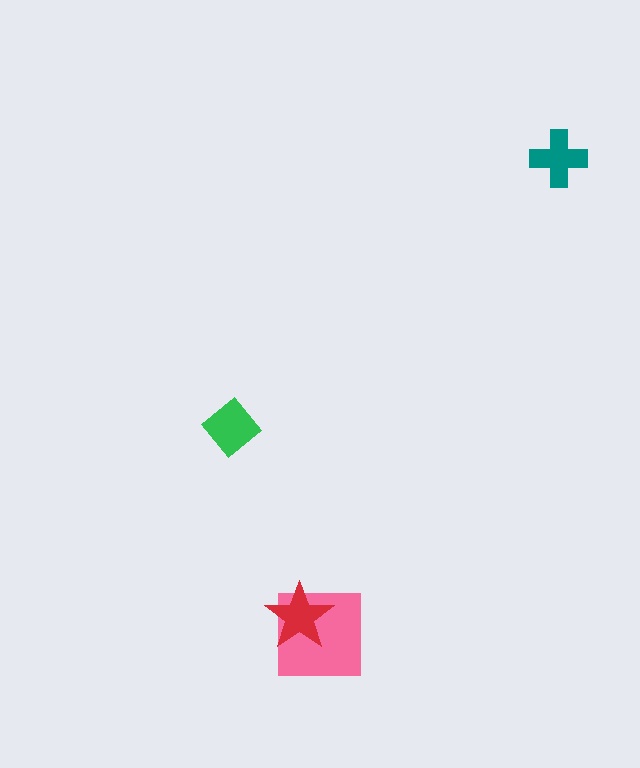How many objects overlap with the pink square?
1 object overlaps with the pink square.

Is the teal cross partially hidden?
No, no other shape covers it.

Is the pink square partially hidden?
Yes, it is partially covered by another shape.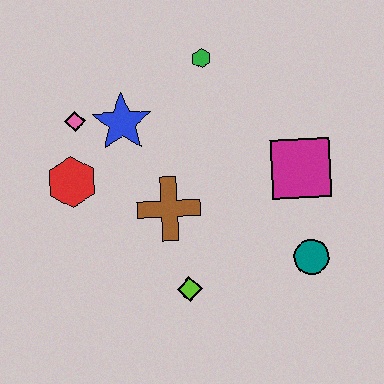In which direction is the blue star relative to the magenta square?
The blue star is to the left of the magenta square.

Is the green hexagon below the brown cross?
No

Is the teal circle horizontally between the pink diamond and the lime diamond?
No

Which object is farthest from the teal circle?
The pink diamond is farthest from the teal circle.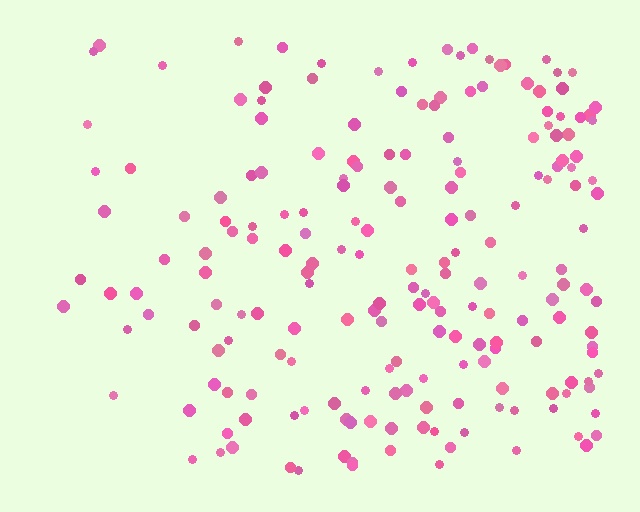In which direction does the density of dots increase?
From left to right, with the right side densest.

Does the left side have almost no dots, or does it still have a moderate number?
Still a moderate number, just noticeably fewer than the right.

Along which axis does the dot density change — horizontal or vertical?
Horizontal.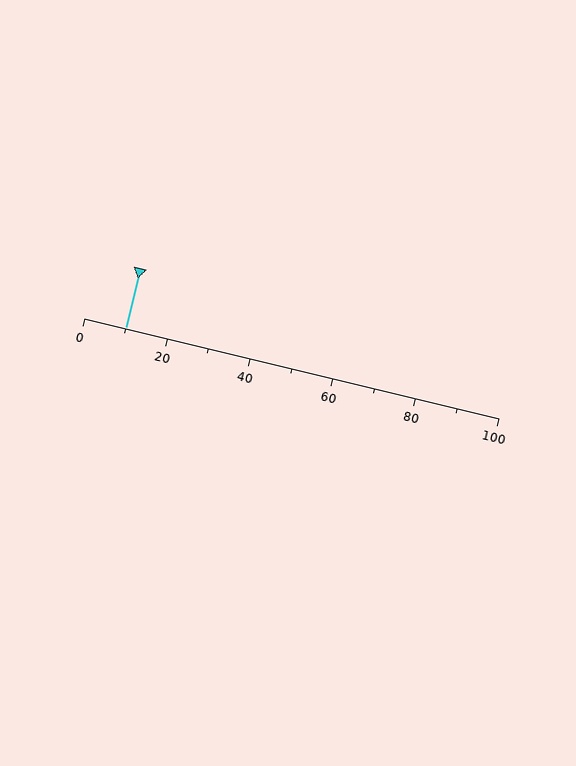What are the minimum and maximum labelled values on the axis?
The axis runs from 0 to 100.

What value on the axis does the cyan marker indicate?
The marker indicates approximately 10.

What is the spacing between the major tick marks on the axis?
The major ticks are spaced 20 apart.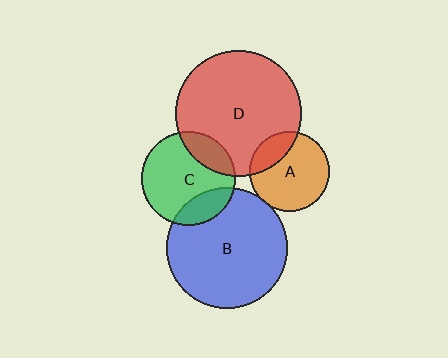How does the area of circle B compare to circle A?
Approximately 2.3 times.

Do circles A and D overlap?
Yes.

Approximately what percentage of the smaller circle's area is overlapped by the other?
Approximately 20%.